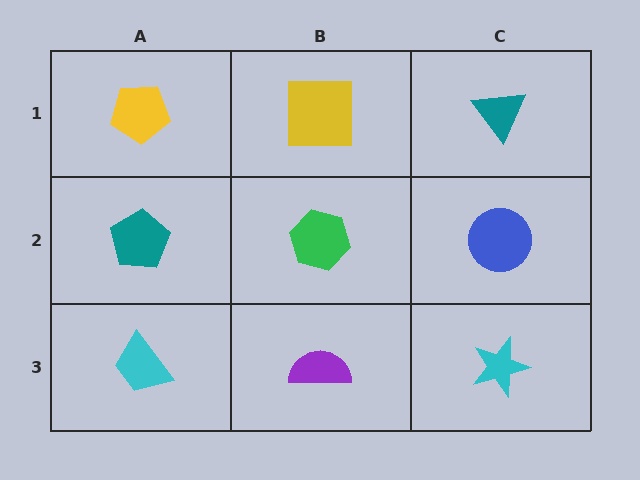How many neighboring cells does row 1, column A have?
2.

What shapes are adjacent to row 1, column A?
A teal pentagon (row 2, column A), a yellow square (row 1, column B).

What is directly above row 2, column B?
A yellow square.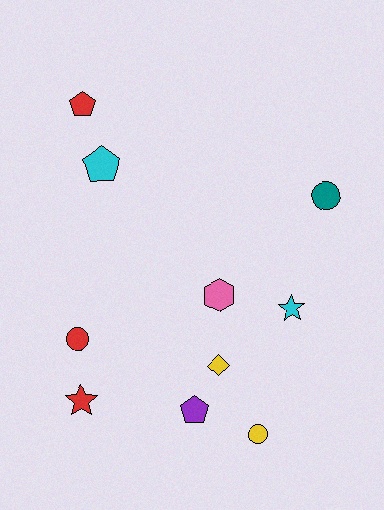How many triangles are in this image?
There are no triangles.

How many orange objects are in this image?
There are no orange objects.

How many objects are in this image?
There are 10 objects.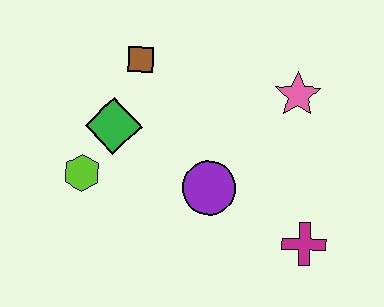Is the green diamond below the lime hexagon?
No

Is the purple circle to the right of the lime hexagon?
Yes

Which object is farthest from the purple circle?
The brown square is farthest from the purple circle.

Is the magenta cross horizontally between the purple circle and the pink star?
No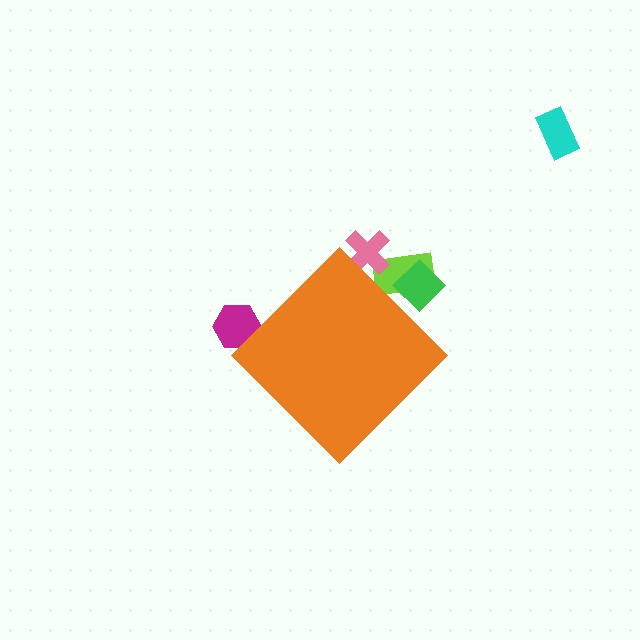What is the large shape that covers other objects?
An orange diamond.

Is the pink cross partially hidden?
Yes, the pink cross is partially hidden behind the orange diamond.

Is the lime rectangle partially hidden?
Yes, the lime rectangle is partially hidden behind the orange diamond.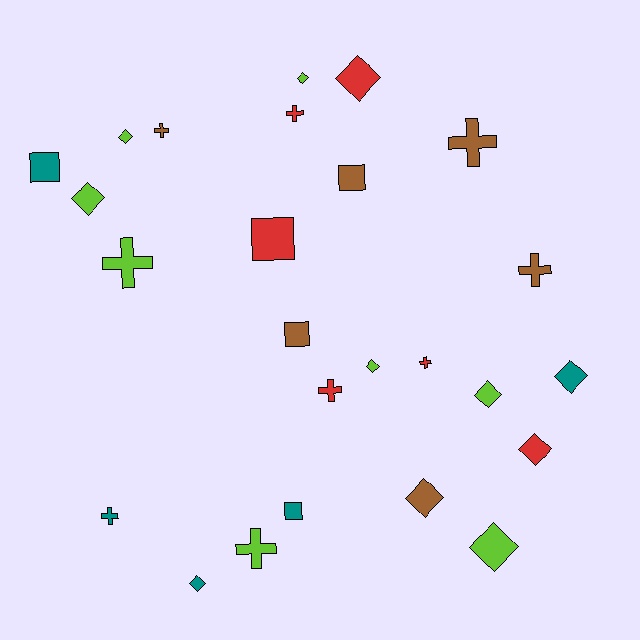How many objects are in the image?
There are 25 objects.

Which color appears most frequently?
Lime, with 8 objects.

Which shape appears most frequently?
Diamond, with 11 objects.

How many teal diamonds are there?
There are 2 teal diamonds.